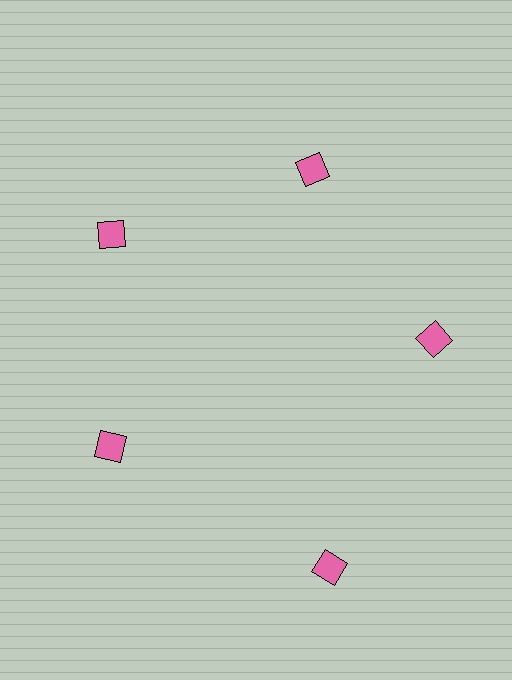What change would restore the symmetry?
The symmetry would be restored by moving it inward, back onto the ring so that all 5 diamonds sit at equal angles and equal distance from the center.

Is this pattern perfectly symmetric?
No. The 5 pink diamonds are arranged in a ring, but one element near the 5 o'clock position is pushed outward from the center, breaking the 5-fold rotational symmetry.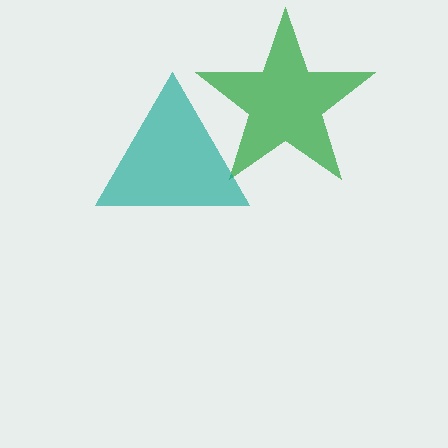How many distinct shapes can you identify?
There are 2 distinct shapes: a green star, a teal triangle.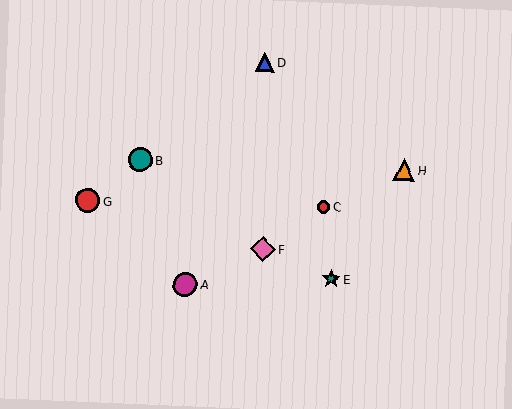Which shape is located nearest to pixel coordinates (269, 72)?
The blue triangle (labeled D) at (265, 62) is nearest to that location.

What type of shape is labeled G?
Shape G is a red circle.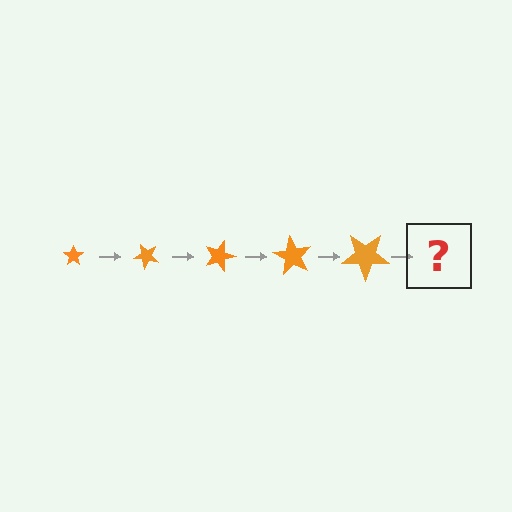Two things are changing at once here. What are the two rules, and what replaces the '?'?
The two rules are that the star grows larger each step and it rotates 45 degrees each step. The '?' should be a star, larger than the previous one and rotated 225 degrees from the start.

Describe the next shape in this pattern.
It should be a star, larger than the previous one and rotated 225 degrees from the start.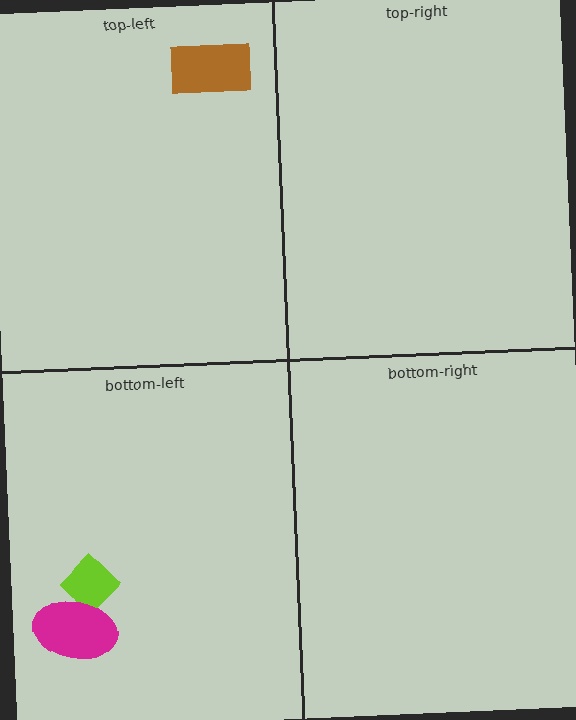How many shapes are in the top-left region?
1.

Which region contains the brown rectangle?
The top-left region.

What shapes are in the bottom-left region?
The lime diamond, the magenta ellipse.